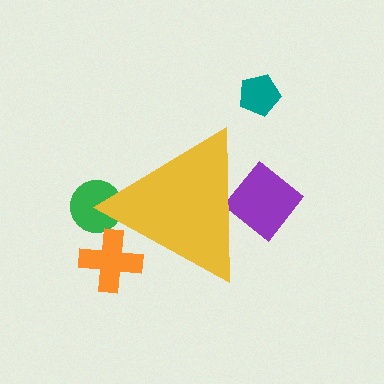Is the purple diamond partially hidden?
Yes, the purple diamond is partially hidden behind the yellow triangle.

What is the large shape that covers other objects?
A yellow triangle.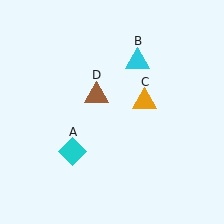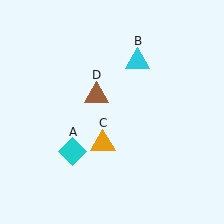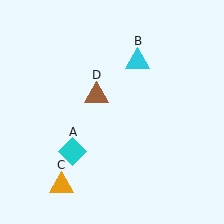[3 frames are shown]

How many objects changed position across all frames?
1 object changed position: orange triangle (object C).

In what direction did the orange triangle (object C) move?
The orange triangle (object C) moved down and to the left.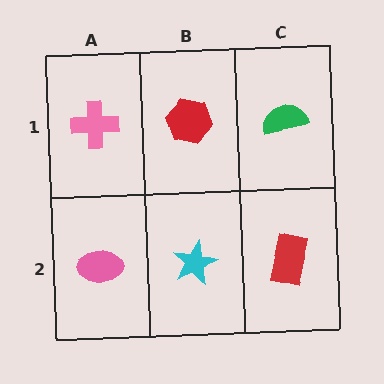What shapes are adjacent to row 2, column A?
A pink cross (row 1, column A), a cyan star (row 2, column B).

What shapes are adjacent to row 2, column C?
A green semicircle (row 1, column C), a cyan star (row 2, column B).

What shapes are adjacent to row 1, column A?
A pink ellipse (row 2, column A), a red hexagon (row 1, column B).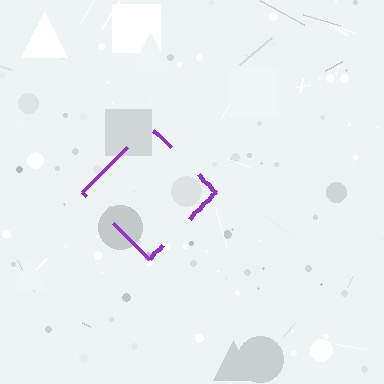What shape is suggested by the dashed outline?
The dashed outline suggests a diamond.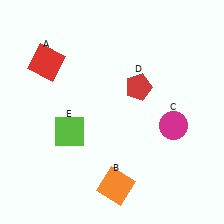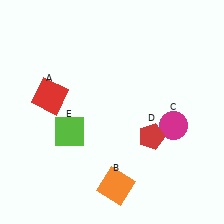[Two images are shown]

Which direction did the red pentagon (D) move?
The red pentagon (D) moved down.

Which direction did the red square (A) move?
The red square (A) moved down.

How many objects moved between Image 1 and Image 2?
2 objects moved between the two images.